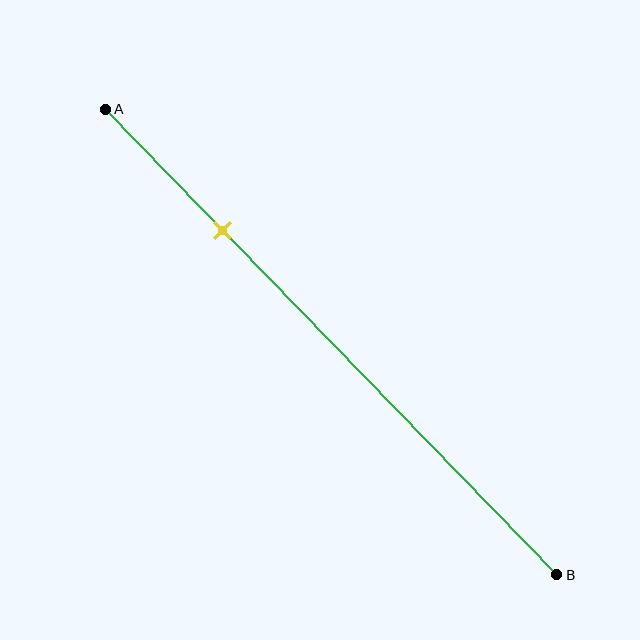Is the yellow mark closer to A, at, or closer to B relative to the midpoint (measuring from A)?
The yellow mark is closer to point A than the midpoint of segment AB.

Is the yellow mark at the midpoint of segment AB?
No, the mark is at about 25% from A, not at the 50% midpoint.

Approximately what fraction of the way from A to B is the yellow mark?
The yellow mark is approximately 25% of the way from A to B.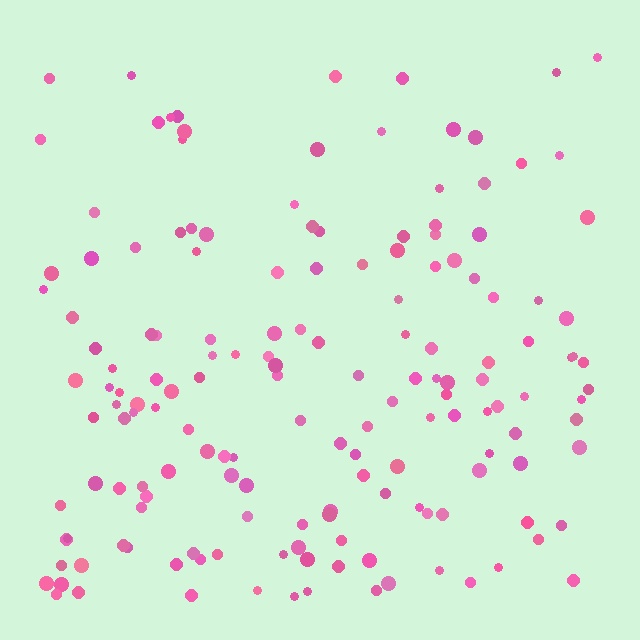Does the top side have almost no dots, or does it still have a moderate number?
Still a moderate number, just noticeably fewer than the bottom.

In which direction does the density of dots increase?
From top to bottom, with the bottom side densest.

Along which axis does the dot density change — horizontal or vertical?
Vertical.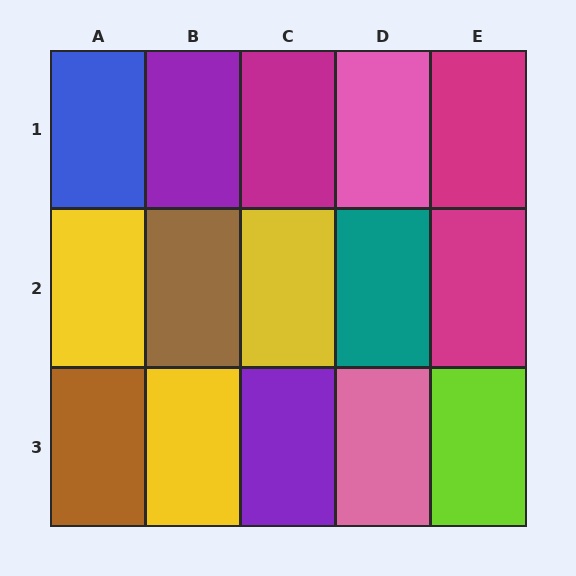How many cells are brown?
2 cells are brown.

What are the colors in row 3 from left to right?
Brown, yellow, purple, pink, lime.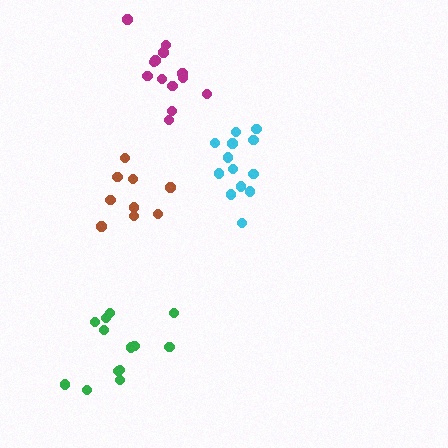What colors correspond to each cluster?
The clusters are colored: brown, cyan, green, magenta.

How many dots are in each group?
Group 1: 9 dots, Group 2: 13 dots, Group 3: 13 dots, Group 4: 13 dots (48 total).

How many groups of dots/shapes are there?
There are 4 groups.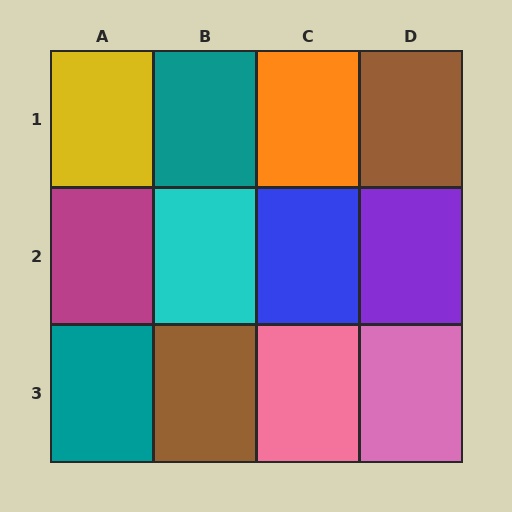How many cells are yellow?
1 cell is yellow.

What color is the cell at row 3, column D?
Pink.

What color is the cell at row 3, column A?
Teal.